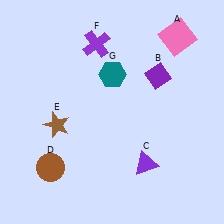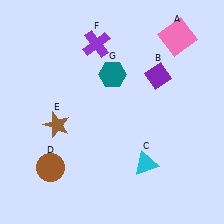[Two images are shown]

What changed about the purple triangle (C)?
In Image 1, C is purple. In Image 2, it changed to cyan.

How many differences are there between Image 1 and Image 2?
There is 1 difference between the two images.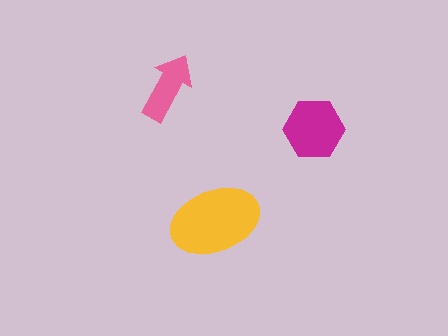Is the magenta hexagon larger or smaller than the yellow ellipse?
Smaller.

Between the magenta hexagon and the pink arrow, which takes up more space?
The magenta hexagon.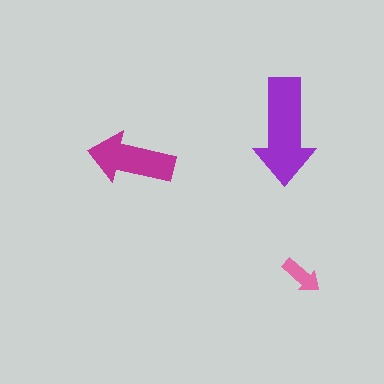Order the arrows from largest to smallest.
the purple one, the magenta one, the pink one.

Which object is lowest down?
The pink arrow is bottommost.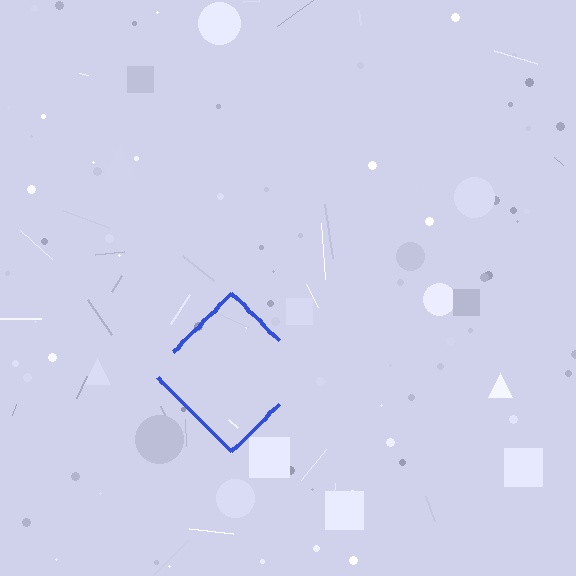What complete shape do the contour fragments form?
The contour fragments form a diamond.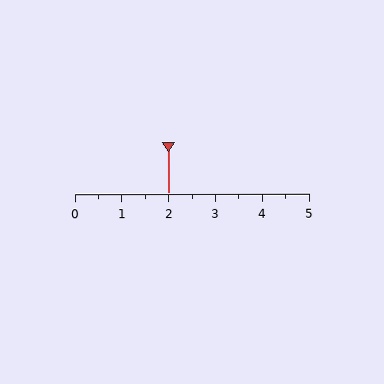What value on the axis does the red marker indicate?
The marker indicates approximately 2.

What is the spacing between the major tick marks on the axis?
The major ticks are spaced 1 apart.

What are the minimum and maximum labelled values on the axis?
The axis runs from 0 to 5.